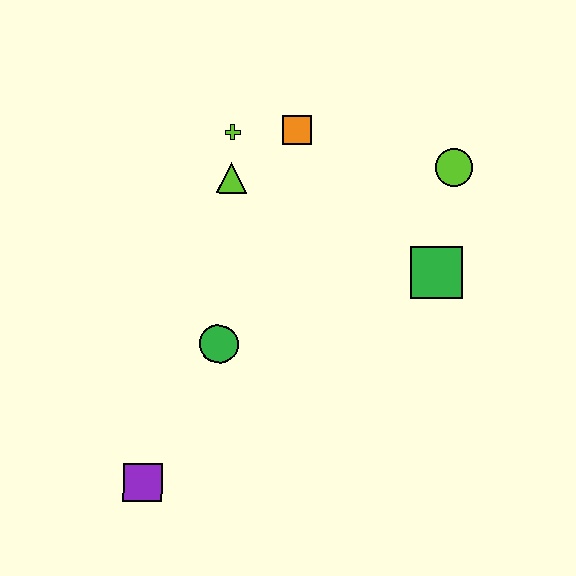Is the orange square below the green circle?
No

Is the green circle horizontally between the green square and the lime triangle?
No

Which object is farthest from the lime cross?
The purple square is farthest from the lime cross.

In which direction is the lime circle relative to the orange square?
The lime circle is to the right of the orange square.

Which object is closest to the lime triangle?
The lime cross is closest to the lime triangle.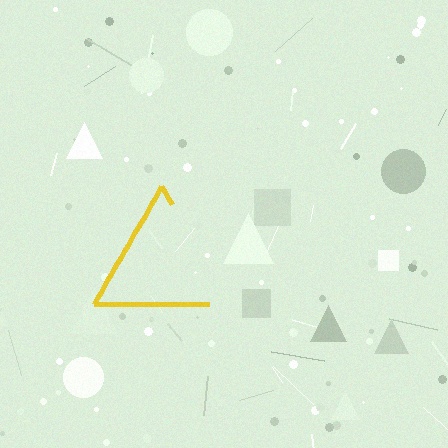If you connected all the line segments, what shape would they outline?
They would outline a triangle.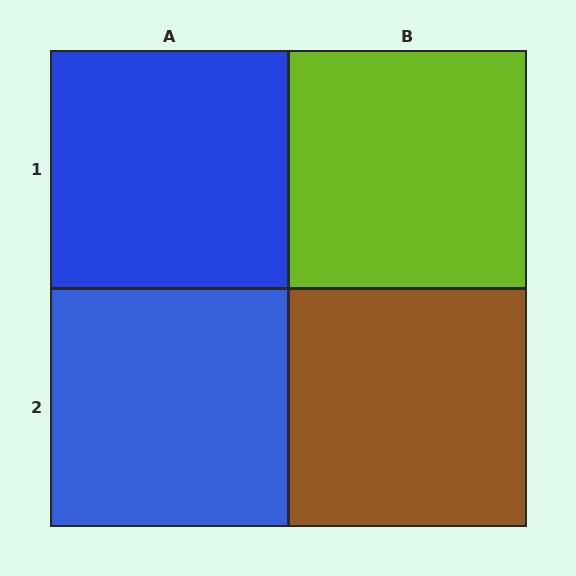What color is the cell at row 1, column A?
Blue.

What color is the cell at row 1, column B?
Lime.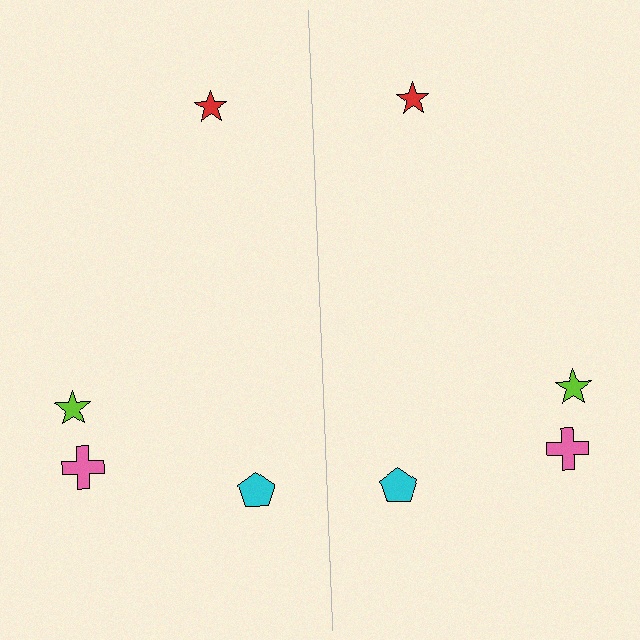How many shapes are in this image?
There are 8 shapes in this image.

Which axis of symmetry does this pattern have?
The pattern has a vertical axis of symmetry running through the center of the image.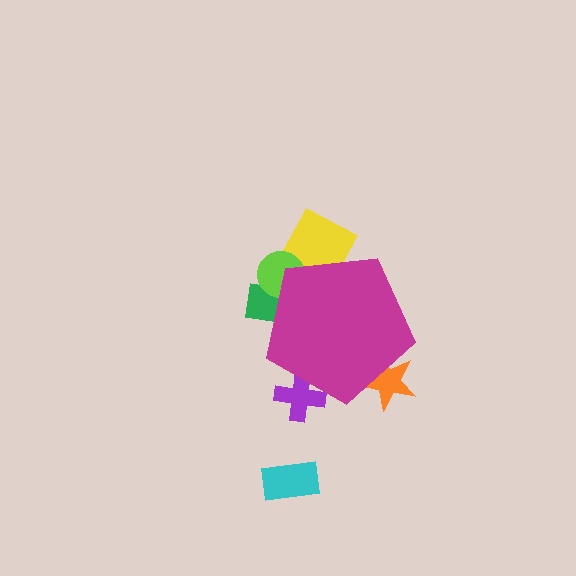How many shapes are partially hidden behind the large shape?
5 shapes are partially hidden.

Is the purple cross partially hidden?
Yes, the purple cross is partially hidden behind the magenta pentagon.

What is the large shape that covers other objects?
A magenta pentagon.